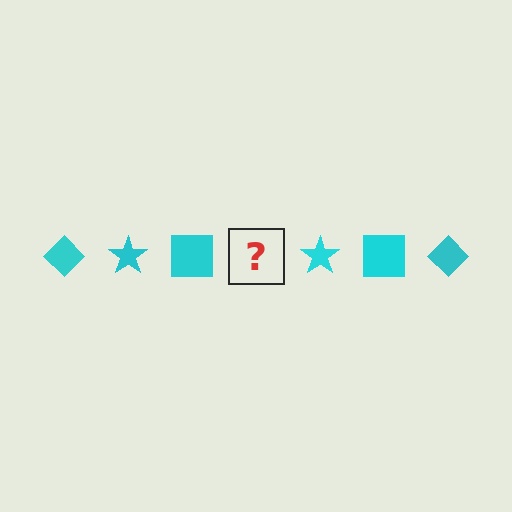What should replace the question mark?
The question mark should be replaced with a cyan diamond.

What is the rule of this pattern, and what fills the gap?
The rule is that the pattern cycles through diamond, star, square shapes in cyan. The gap should be filled with a cyan diamond.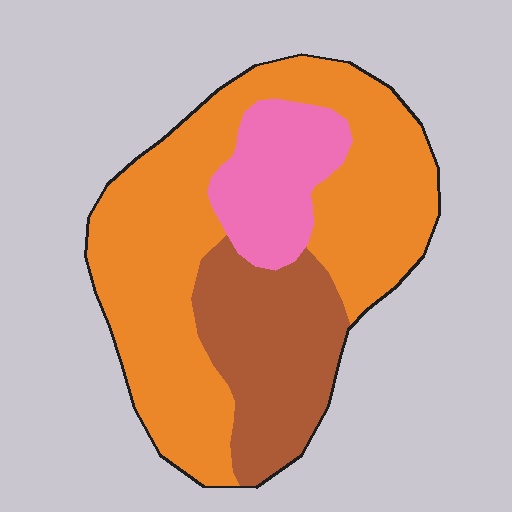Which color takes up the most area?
Orange, at roughly 60%.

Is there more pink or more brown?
Brown.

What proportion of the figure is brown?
Brown covers roughly 25% of the figure.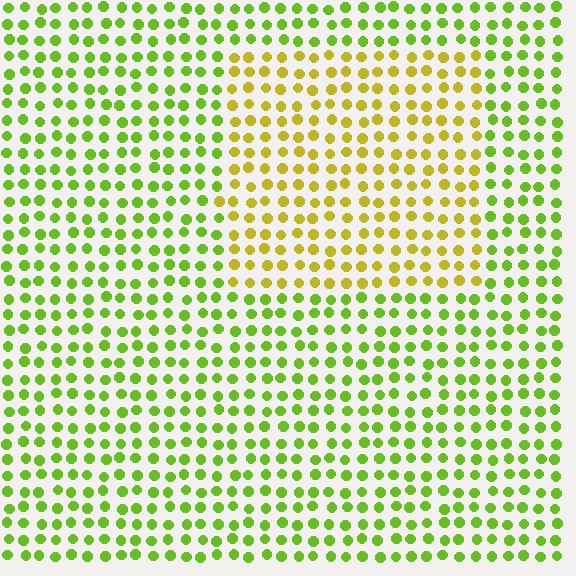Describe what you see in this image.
The image is filled with small lime elements in a uniform arrangement. A rectangle-shaped region is visible where the elements are tinted to a slightly different hue, forming a subtle color boundary.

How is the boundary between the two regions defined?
The boundary is defined purely by a slight shift in hue (about 37 degrees). Spacing, size, and orientation are identical on both sides.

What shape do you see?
I see a rectangle.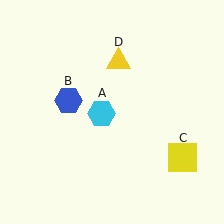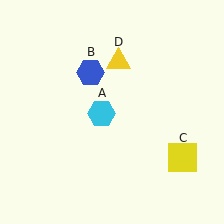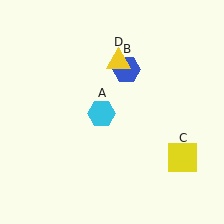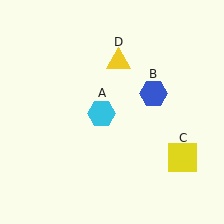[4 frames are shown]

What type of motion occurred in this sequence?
The blue hexagon (object B) rotated clockwise around the center of the scene.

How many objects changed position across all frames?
1 object changed position: blue hexagon (object B).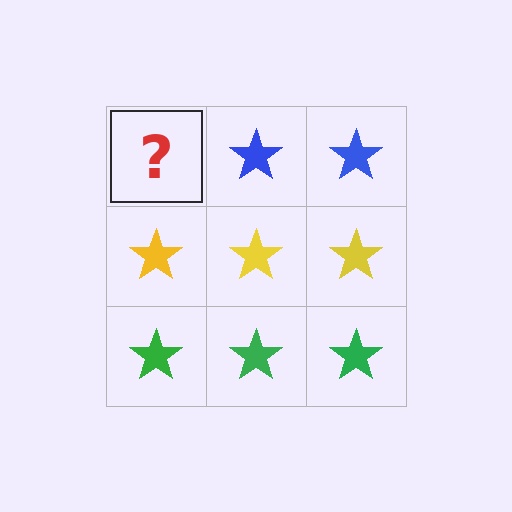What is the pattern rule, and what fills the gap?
The rule is that each row has a consistent color. The gap should be filled with a blue star.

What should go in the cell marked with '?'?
The missing cell should contain a blue star.